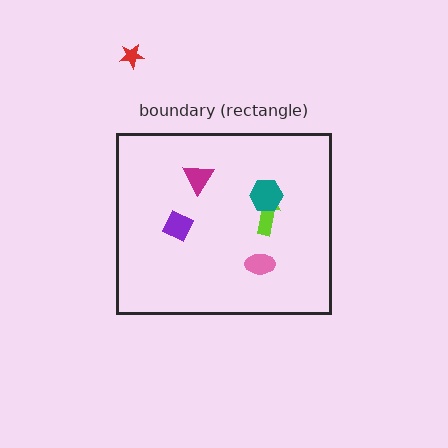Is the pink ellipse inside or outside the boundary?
Inside.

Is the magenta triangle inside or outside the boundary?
Inside.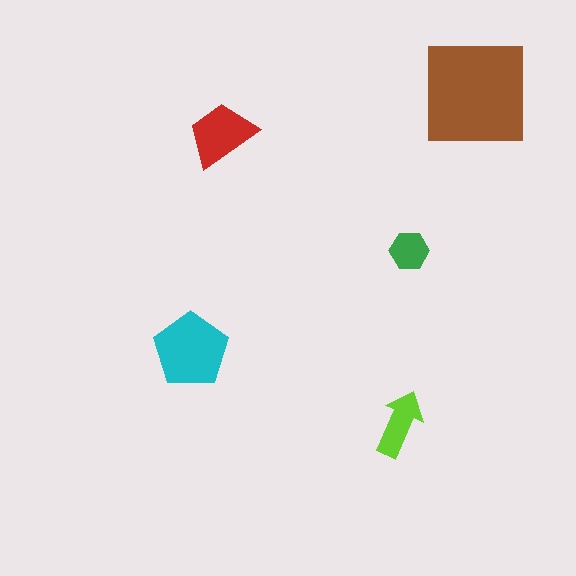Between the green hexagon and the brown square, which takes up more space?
The brown square.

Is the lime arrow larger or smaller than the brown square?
Smaller.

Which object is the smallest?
The green hexagon.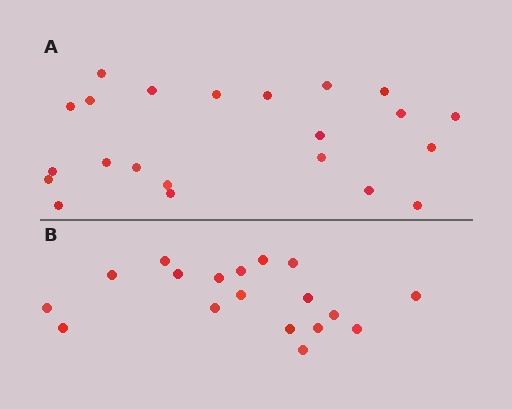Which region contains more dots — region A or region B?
Region A (the top region) has more dots.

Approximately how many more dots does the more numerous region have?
Region A has about 4 more dots than region B.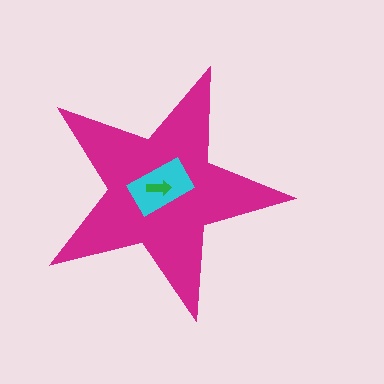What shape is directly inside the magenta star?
The cyan rectangle.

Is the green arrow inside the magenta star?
Yes.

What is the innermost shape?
The green arrow.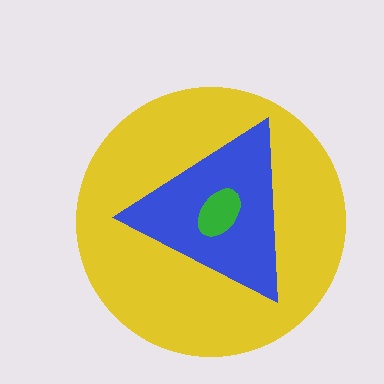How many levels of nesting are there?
3.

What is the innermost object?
The green ellipse.